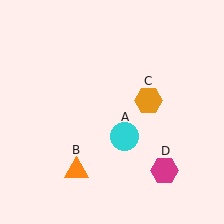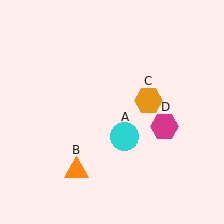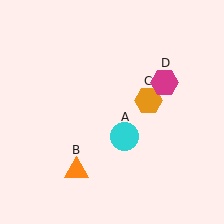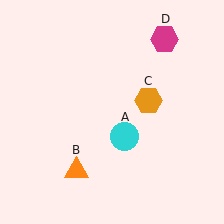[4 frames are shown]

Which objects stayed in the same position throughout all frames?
Cyan circle (object A) and orange triangle (object B) and orange hexagon (object C) remained stationary.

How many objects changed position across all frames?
1 object changed position: magenta hexagon (object D).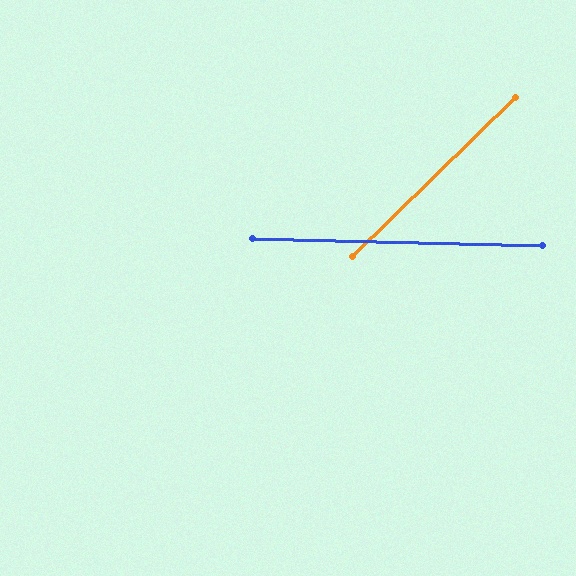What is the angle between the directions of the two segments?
Approximately 46 degrees.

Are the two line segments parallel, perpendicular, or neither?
Neither parallel nor perpendicular — they differ by about 46°.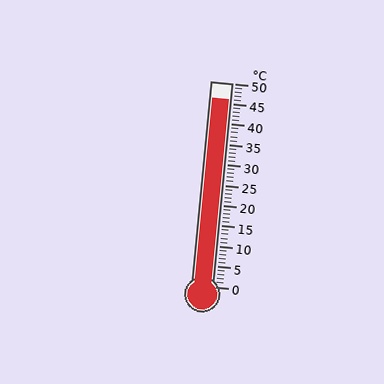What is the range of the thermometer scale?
The thermometer scale ranges from 0°C to 50°C.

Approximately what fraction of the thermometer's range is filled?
The thermometer is filled to approximately 90% of its range.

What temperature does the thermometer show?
The thermometer shows approximately 46°C.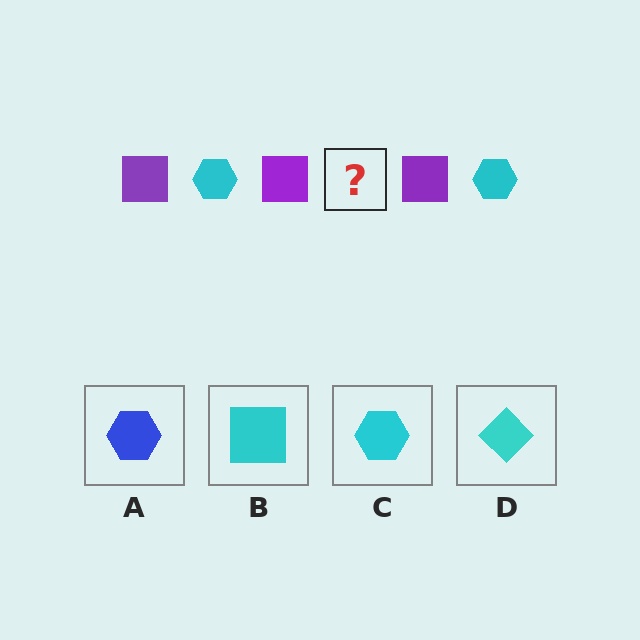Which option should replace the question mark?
Option C.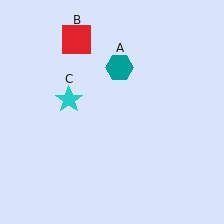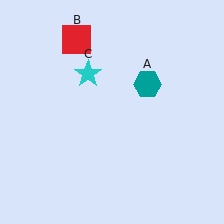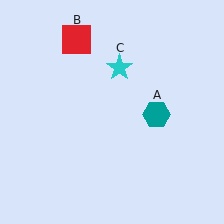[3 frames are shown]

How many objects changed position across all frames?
2 objects changed position: teal hexagon (object A), cyan star (object C).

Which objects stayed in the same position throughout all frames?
Red square (object B) remained stationary.